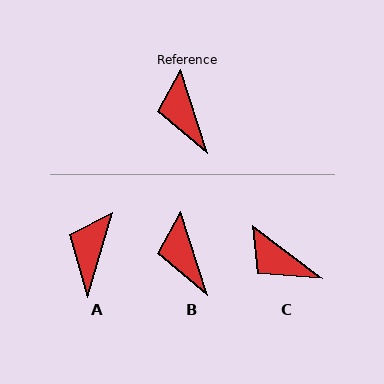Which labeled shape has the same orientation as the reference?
B.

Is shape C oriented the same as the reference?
No, it is off by about 35 degrees.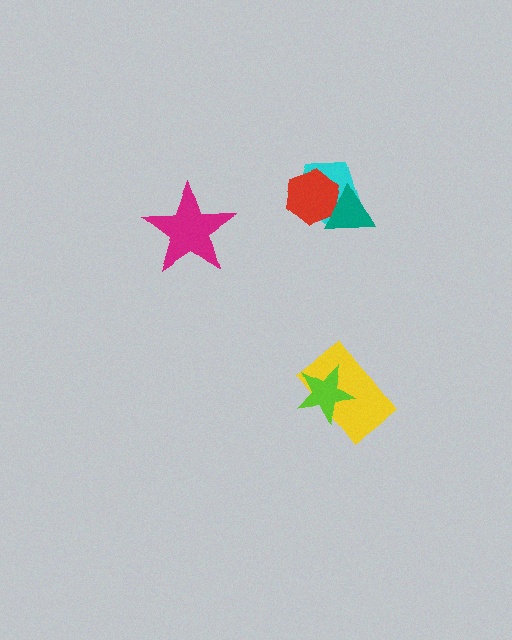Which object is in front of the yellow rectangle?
The lime star is in front of the yellow rectangle.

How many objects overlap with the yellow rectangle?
1 object overlaps with the yellow rectangle.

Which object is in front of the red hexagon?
The teal triangle is in front of the red hexagon.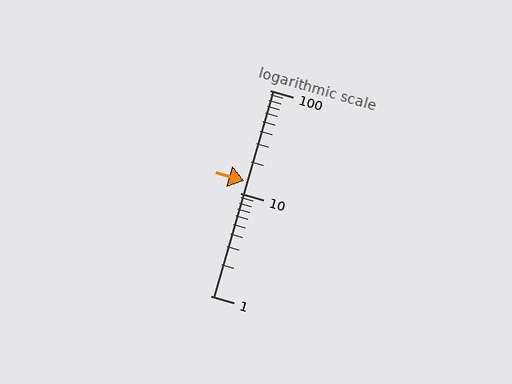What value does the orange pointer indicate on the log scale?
The pointer indicates approximately 13.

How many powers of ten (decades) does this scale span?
The scale spans 2 decades, from 1 to 100.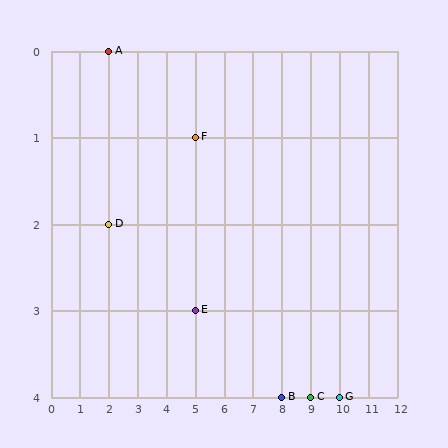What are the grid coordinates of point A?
Point A is at grid coordinates (2, 0).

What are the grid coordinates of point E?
Point E is at grid coordinates (5, 3).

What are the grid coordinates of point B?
Point B is at grid coordinates (8, 4).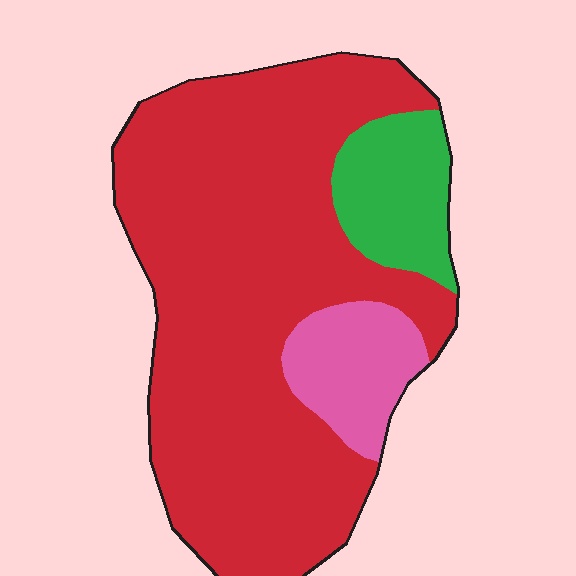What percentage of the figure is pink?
Pink takes up about one tenth (1/10) of the figure.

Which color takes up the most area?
Red, at roughly 75%.